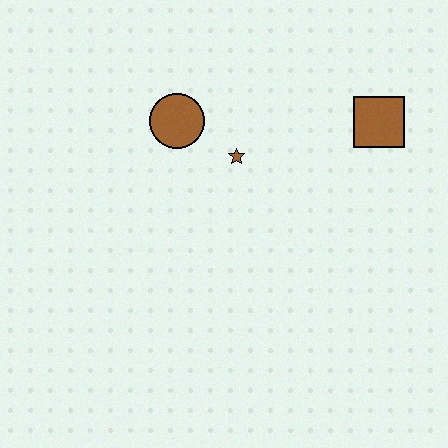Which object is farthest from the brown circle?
The brown square is farthest from the brown circle.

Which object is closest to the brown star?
The brown circle is closest to the brown star.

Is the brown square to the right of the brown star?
Yes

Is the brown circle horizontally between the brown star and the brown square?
No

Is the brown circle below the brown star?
No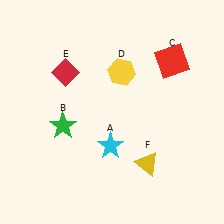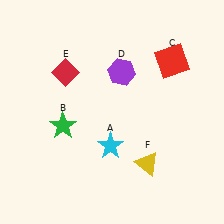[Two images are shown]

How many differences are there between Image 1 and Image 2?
There is 1 difference between the two images.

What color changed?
The hexagon (D) changed from yellow in Image 1 to purple in Image 2.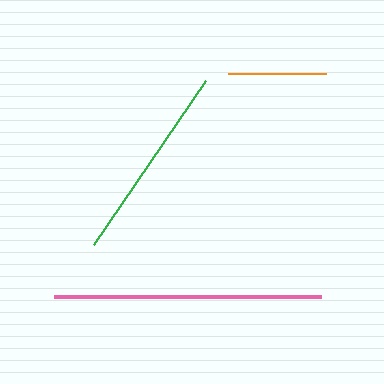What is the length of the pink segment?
The pink segment is approximately 267 pixels long.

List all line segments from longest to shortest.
From longest to shortest: pink, green, orange.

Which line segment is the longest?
The pink line is the longest at approximately 267 pixels.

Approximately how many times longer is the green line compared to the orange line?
The green line is approximately 2.0 times the length of the orange line.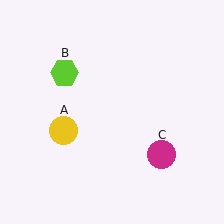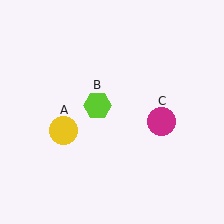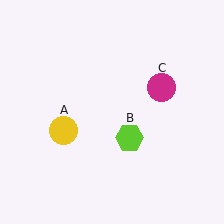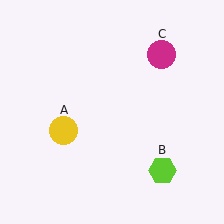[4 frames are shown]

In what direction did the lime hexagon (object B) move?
The lime hexagon (object B) moved down and to the right.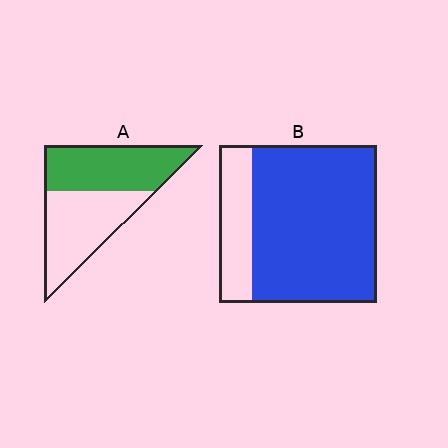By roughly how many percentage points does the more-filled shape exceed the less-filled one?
By roughly 30 percentage points (B over A).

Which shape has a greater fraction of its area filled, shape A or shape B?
Shape B.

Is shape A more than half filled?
Roughly half.